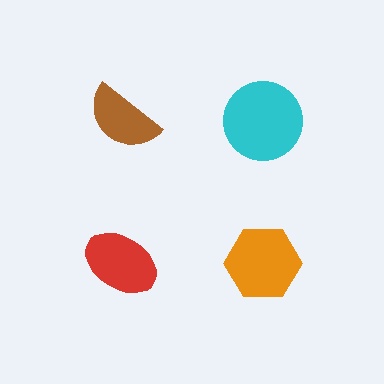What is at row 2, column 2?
An orange hexagon.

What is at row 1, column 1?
A brown semicircle.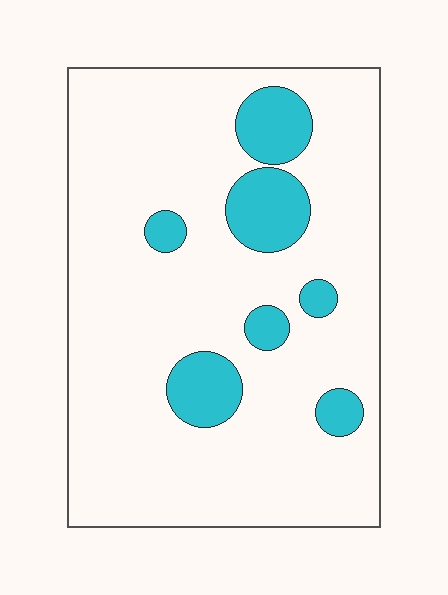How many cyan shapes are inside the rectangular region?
7.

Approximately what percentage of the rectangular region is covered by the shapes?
Approximately 15%.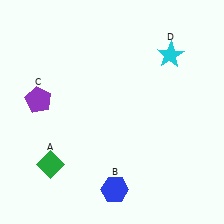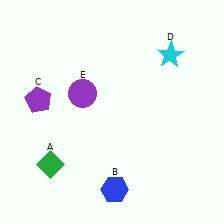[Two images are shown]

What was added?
A purple circle (E) was added in Image 2.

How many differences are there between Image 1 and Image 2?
There is 1 difference between the two images.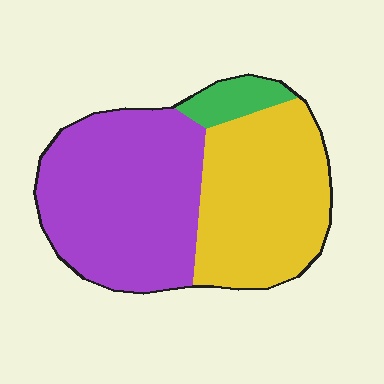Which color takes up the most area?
Purple, at roughly 50%.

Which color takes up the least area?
Green, at roughly 5%.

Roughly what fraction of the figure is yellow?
Yellow takes up between a third and a half of the figure.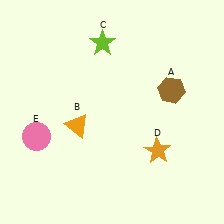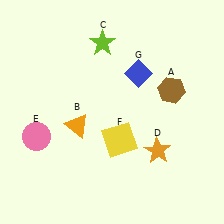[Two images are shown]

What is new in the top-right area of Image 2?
A blue diamond (G) was added in the top-right area of Image 2.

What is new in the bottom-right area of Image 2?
A yellow square (F) was added in the bottom-right area of Image 2.